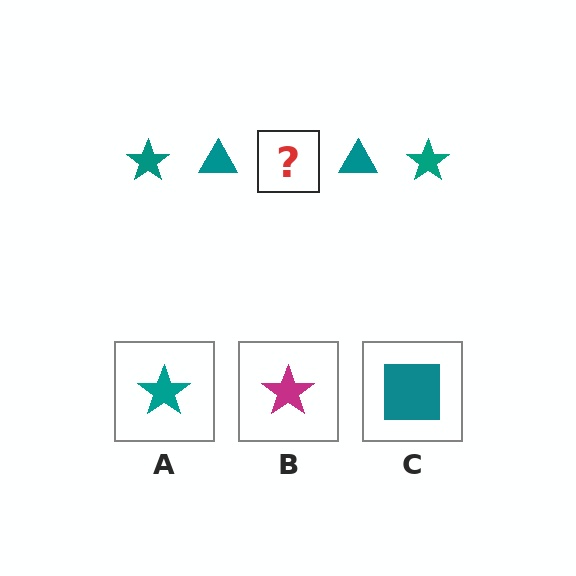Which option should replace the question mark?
Option A.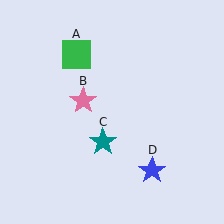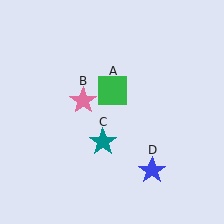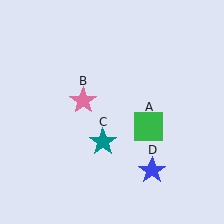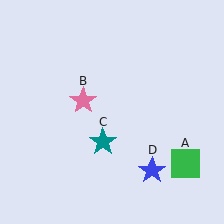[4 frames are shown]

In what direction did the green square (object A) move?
The green square (object A) moved down and to the right.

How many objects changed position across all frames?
1 object changed position: green square (object A).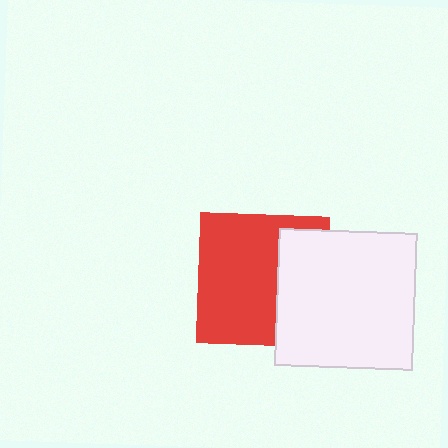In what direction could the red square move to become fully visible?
The red square could move left. That would shift it out from behind the white square entirely.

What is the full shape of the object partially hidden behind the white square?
The partially hidden object is a red square.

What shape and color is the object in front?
The object in front is a white square.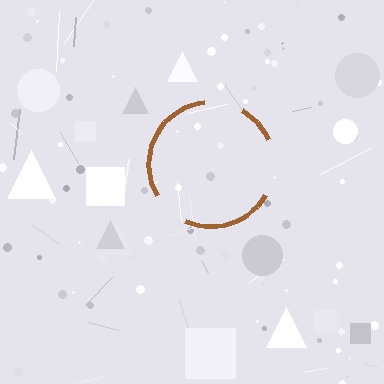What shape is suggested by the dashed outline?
The dashed outline suggests a circle.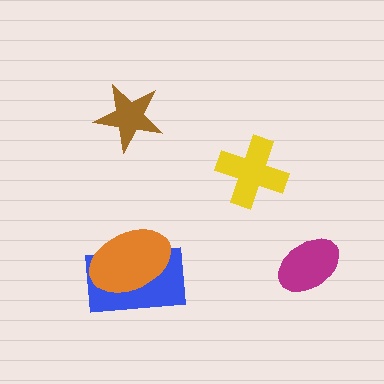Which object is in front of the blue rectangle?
The orange ellipse is in front of the blue rectangle.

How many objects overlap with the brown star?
0 objects overlap with the brown star.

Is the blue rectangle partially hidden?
Yes, it is partially covered by another shape.